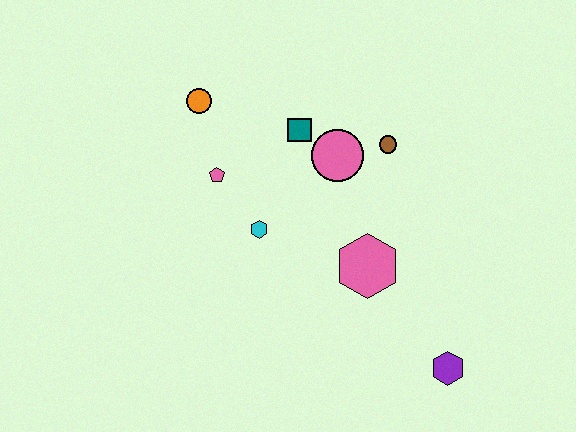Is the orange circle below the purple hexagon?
No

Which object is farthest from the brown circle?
The purple hexagon is farthest from the brown circle.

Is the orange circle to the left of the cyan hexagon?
Yes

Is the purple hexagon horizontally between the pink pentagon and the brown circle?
No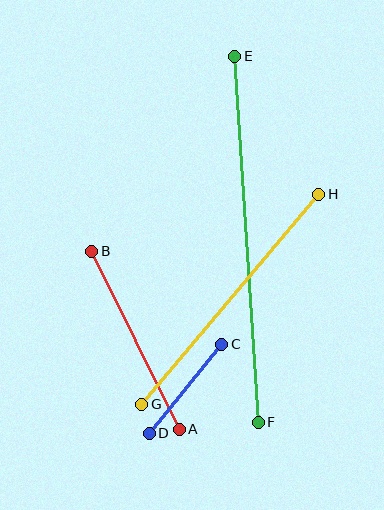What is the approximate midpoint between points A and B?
The midpoint is at approximately (136, 340) pixels.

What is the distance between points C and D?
The distance is approximately 115 pixels.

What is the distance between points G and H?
The distance is approximately 275 pixels.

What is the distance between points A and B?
The distance is approximately 198 pixels.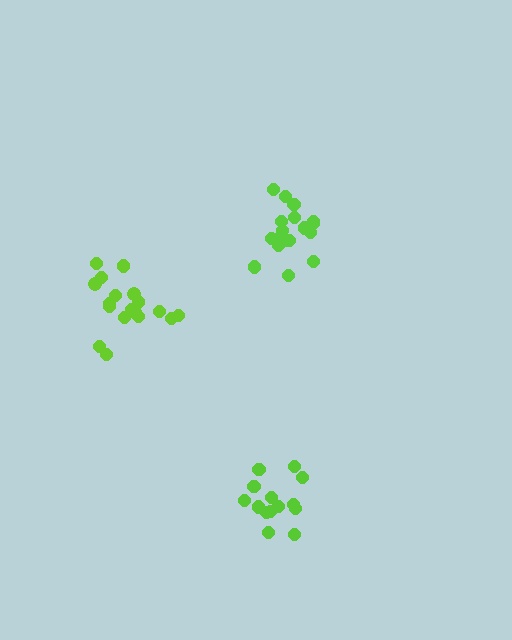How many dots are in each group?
Group 1: 18 dots, Group 2: 14 dots, Group 3: 19 dots (51 total).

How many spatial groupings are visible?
There are 3 spatial groupings.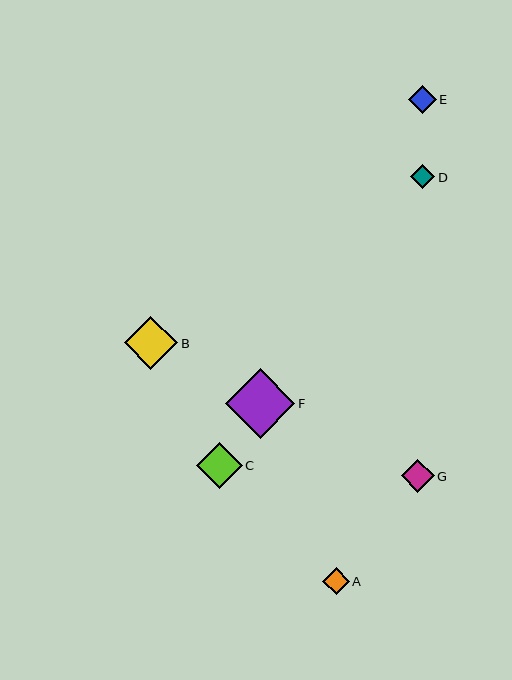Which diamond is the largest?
Diamond F is the largest with a size of approximately 70 pixels.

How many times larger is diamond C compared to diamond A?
Diamond C is approximately 1.7 times the size of diamond A.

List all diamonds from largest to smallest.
From largest to smallest: F, B, C, G, E, A, D.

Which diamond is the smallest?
Diamond D is the smallest with a size of approximately 24 pixels.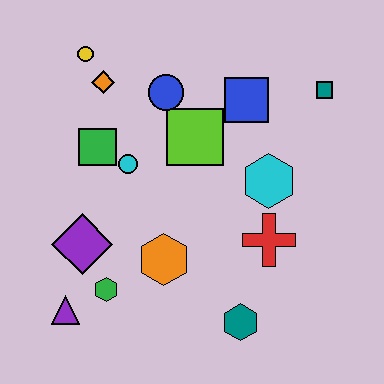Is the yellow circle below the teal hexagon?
No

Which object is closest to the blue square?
The lime square is closest to the blue square.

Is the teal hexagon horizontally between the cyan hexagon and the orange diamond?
Yes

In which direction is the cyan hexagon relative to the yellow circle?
The cyan hexagon is to the right of the yellow circle.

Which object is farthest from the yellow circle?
The teal hexagon is farthest from the yellow circle.